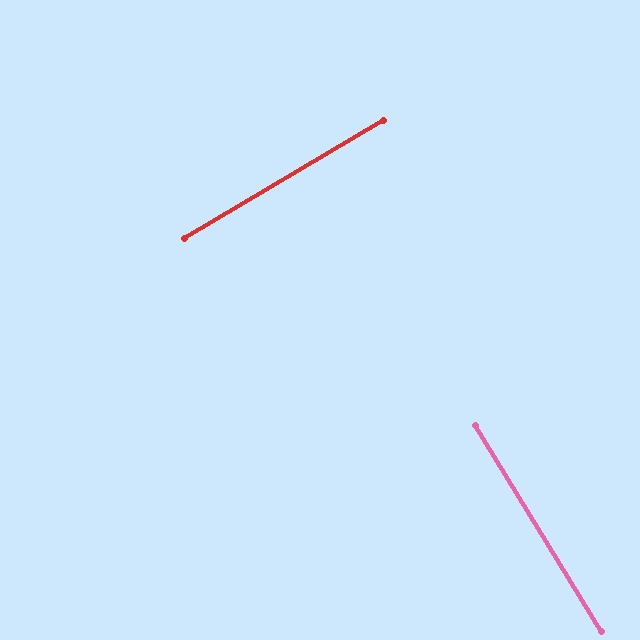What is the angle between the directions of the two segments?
Approximately 89 degrees.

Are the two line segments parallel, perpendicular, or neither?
Perpendicular — they meet at approximately 89°.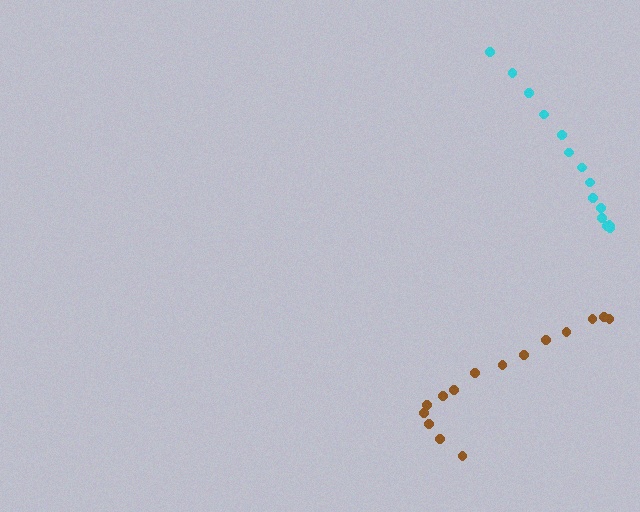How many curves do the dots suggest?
There are 2 distinct paths.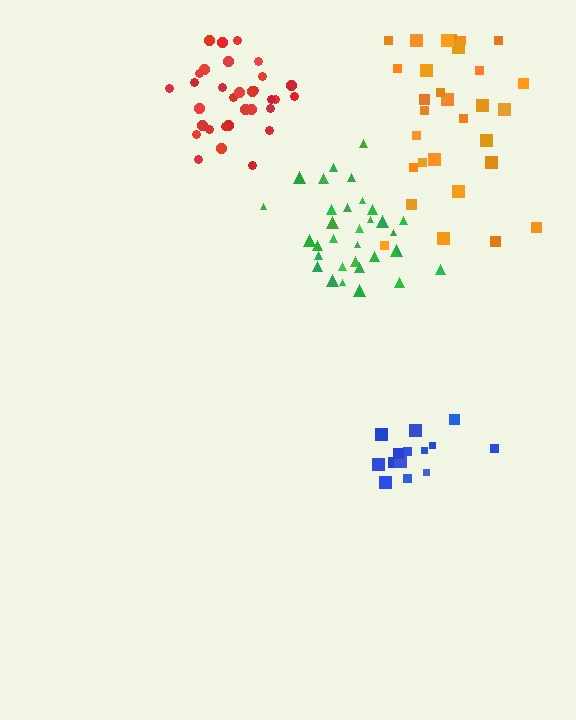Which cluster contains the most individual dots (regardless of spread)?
Green (33).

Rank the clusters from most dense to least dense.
red, green, blue, orange.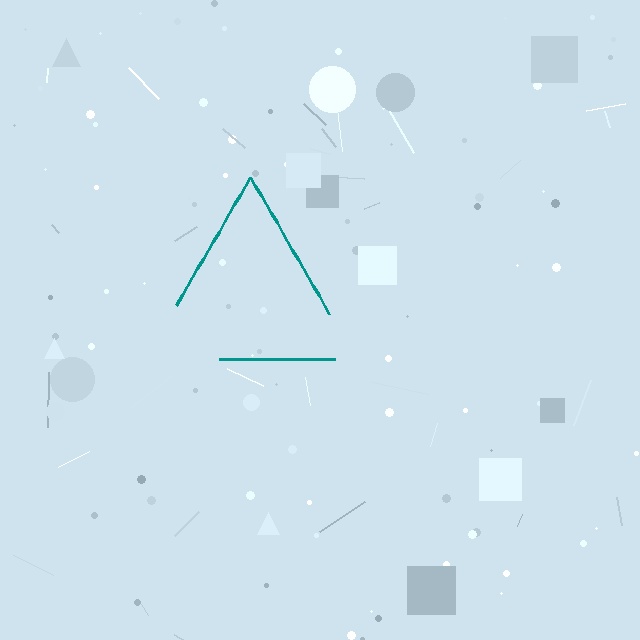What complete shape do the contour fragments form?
The contour fragments form a triangle.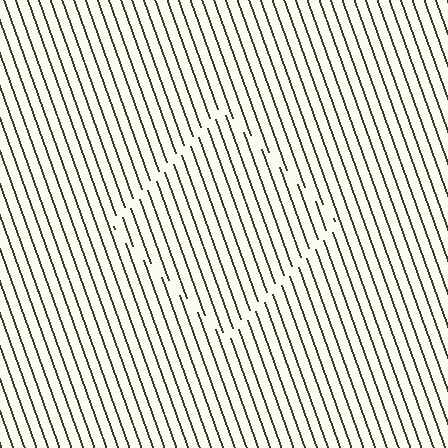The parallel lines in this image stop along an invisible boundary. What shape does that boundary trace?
An illusory square. The interior of the shape contains the same grating, shifted by half a period — the contour is defined by the phase discontinuity where line-ends from the inner and outer gratings abut.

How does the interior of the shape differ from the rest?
The interior of the shape contains the same grating, shifted by half a period — the contour is defined by the phase discontinuity where line-ends from the inner and outer gratings abut.